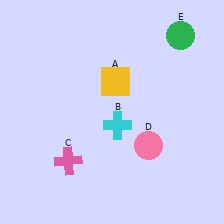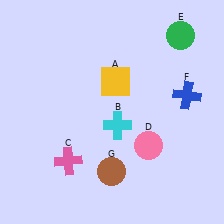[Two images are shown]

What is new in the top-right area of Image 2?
A blue cross (F) was added in the top-right area of Image 2.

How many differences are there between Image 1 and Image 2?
There are 2 differences between the two images.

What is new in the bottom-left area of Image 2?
A brown circle (G) was added in the bottom-left area of Image 2.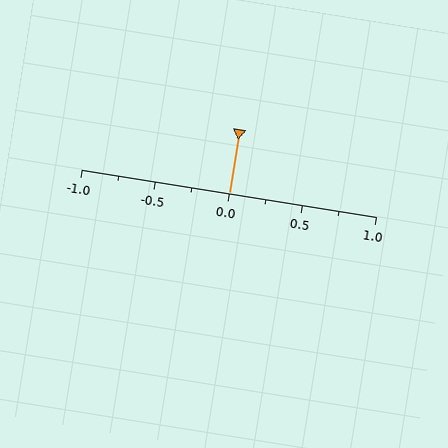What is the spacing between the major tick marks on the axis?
The major ticks are spaced 0.5 apart.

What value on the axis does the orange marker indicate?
The marker indicates approximately 0.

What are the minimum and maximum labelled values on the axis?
The axis runs from -1.0 to 1.0.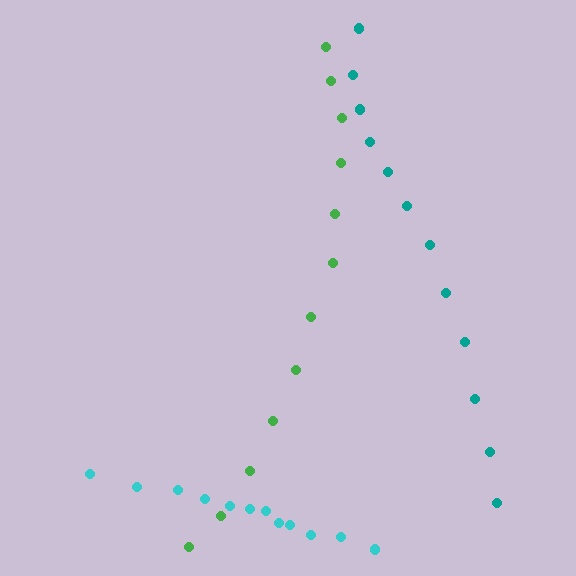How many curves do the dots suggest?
There are 3 distinct paths.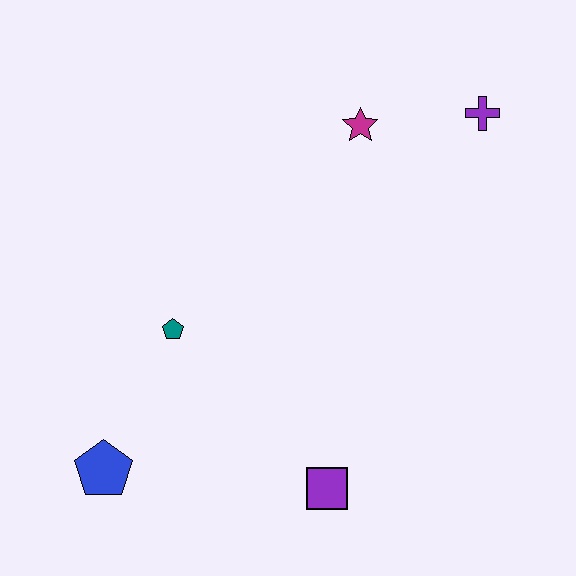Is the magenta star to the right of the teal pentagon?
Yes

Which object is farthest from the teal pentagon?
The purple cross is farthest from the teal pentagon.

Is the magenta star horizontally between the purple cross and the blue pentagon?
Yes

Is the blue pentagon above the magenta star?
No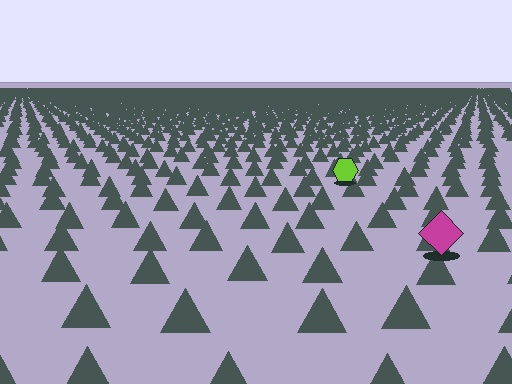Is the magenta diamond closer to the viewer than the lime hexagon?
Yes. The magenta diamond is closer — you can tell from the texture gradient: the ground texture is coarser near it.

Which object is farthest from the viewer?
The lime hexagon is farthest from the viewer. It appears smaller and the ground texture around it is denser.